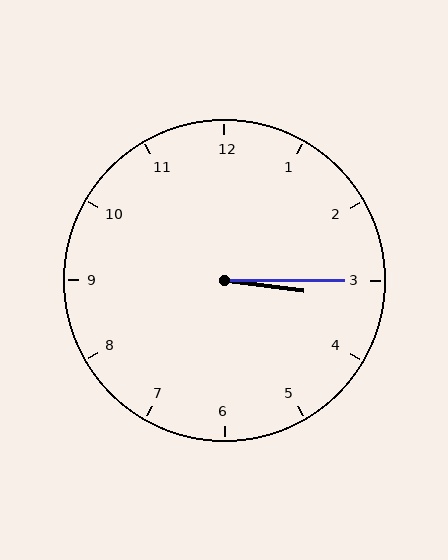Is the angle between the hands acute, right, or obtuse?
It is acute.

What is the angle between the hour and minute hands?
Approximately 8 degrees.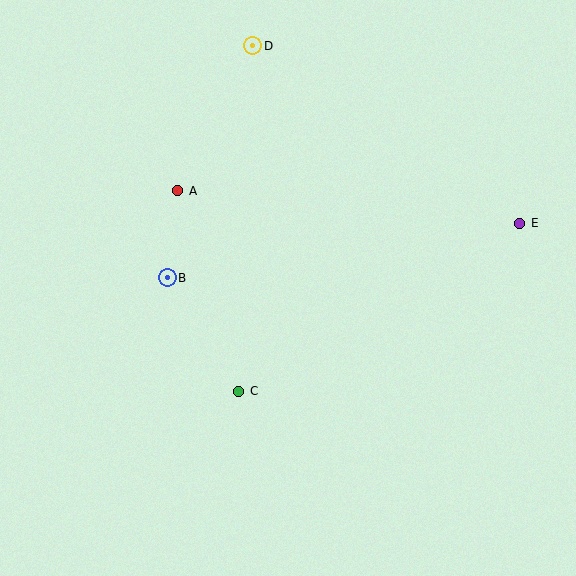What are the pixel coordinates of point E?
Point E is at (520, 223).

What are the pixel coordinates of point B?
Point B is at (167, 278).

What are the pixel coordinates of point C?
Point C is at (239, 391).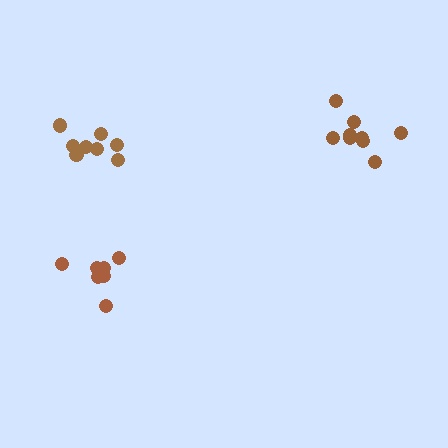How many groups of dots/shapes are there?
There are 3 groups.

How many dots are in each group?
Group 1: 8 dots, Group 2: 9 dots, Group 3: 7 dots (24 total).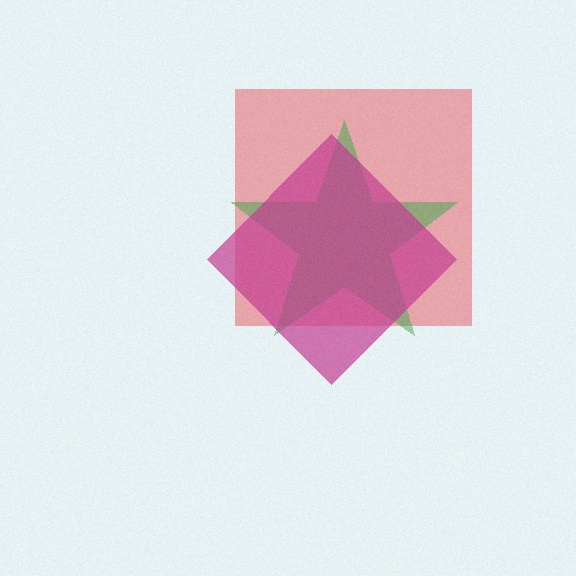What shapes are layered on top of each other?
The layered shapes are: a red square, a green star, a magenta diamond.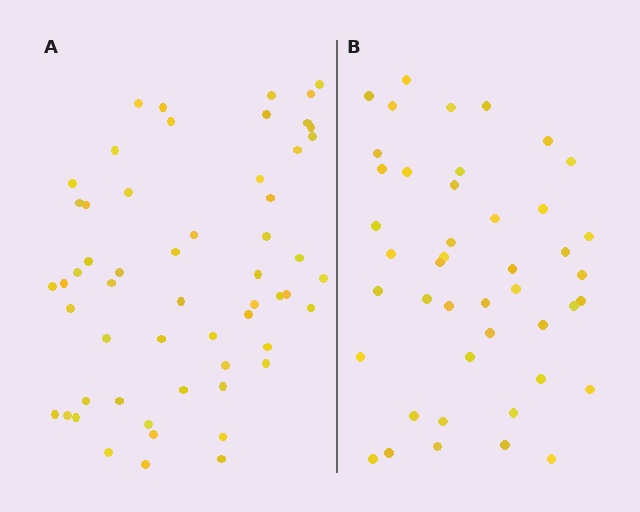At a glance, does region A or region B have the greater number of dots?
Region A (the left region) has more dots.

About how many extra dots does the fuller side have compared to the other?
Region A has roughly 12 or so more dots than region B.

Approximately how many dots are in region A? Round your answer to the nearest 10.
About 60 dots. (The exact count is 56, which rounds to 60.)